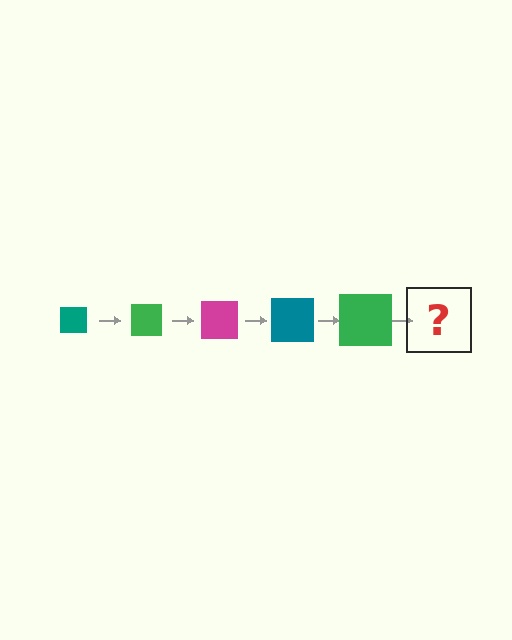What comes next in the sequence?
The next element should be a magenta square, larger than the previous one.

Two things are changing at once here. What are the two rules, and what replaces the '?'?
The two rules are that the square grows larger each step and the color cycles through teal, green, and magenta. The '?' should be a magenta square, larger than the previous one.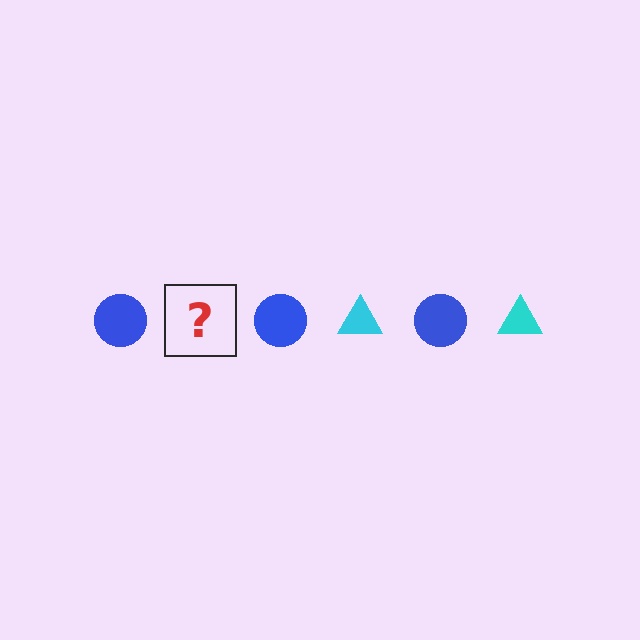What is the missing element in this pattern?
The missing element is a cyan triangle.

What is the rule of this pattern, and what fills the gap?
The rule is that the pattern alternates between blue circle and cyan triangle. The gap should be filled with a cyan triangle.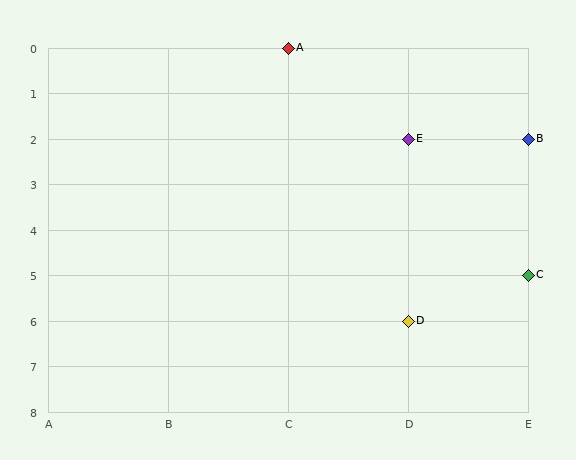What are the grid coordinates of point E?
Point E is at grid coordinates (D, 2).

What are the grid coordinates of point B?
Point B is at grid coordinates (E, 2).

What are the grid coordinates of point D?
Point D is at grid coordinates (D, 6).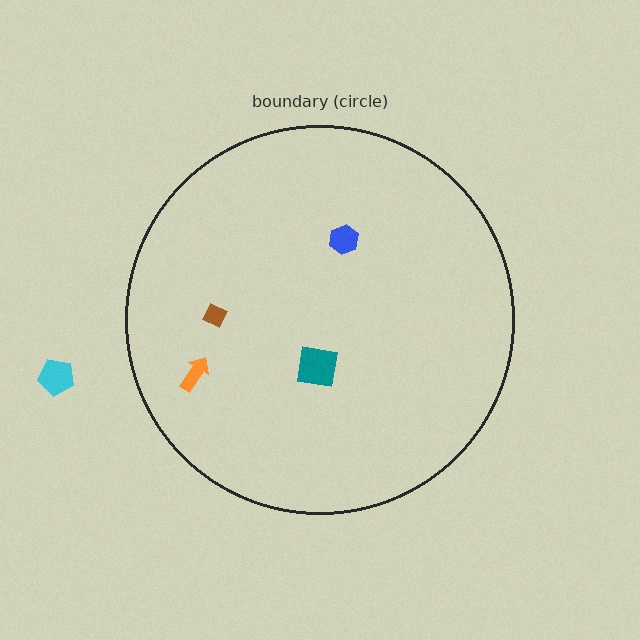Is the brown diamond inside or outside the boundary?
Inside.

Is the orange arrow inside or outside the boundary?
Inside.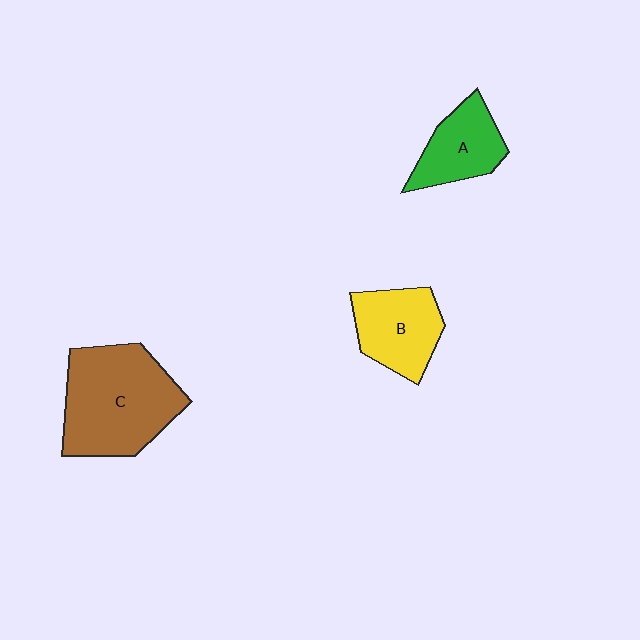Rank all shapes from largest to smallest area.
From largest to smallest: C (brown), B (yellow), A (green).